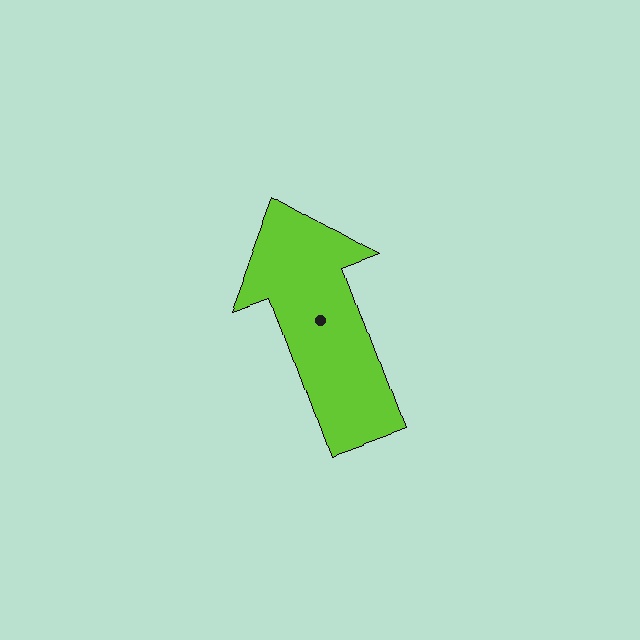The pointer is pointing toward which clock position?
Roughly 11 o'clock.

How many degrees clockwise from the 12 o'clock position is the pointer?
Approximately 340 degrees.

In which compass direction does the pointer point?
North.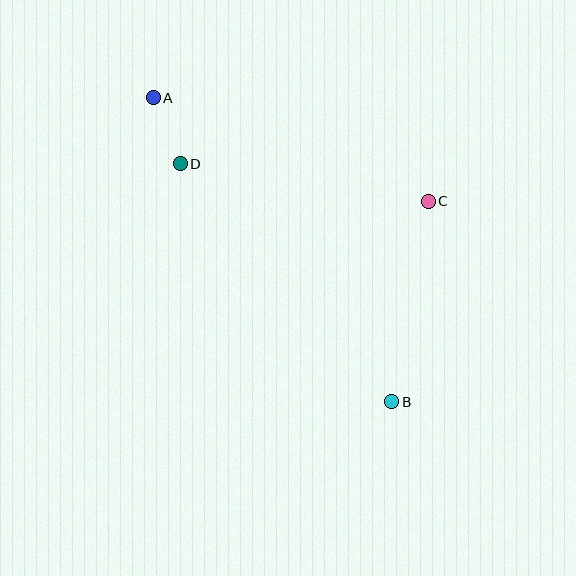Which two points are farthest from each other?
Points A and B are farthest from each other.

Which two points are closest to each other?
Points A and D are closest to each other.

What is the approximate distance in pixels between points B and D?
The distance between B and D is approximately 318 pixels.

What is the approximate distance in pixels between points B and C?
The distance between B and C is approximately 204 pixels.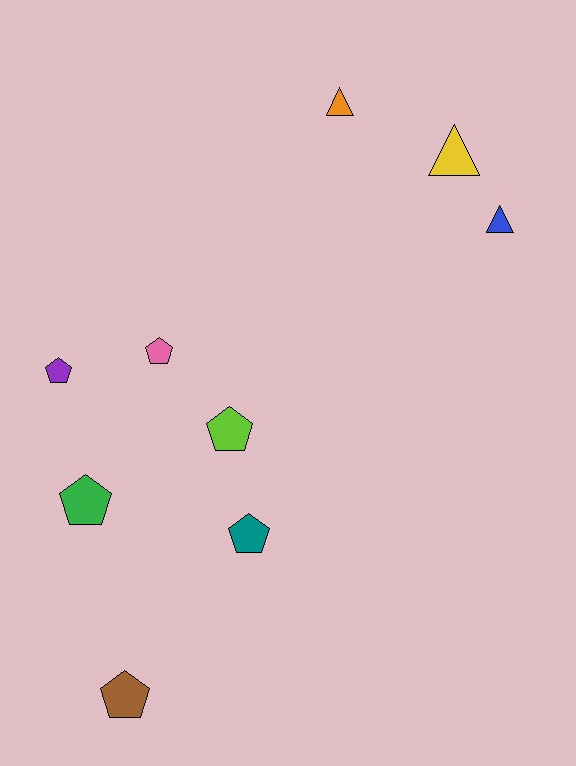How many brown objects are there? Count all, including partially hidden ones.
There is 1 brown object.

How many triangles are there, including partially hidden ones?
There are 3 triangles.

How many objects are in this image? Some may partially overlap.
There are 9 objects.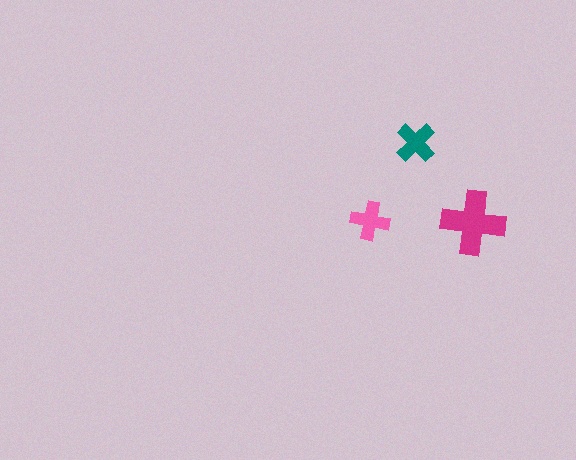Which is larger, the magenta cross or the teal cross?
The magenta one.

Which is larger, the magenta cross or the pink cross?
The magenta one.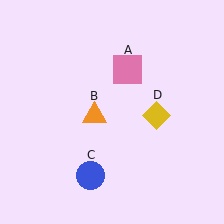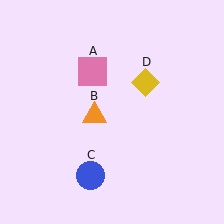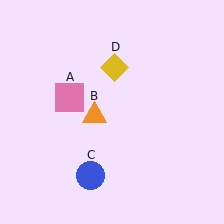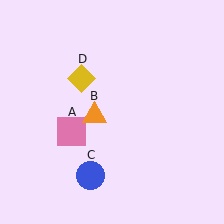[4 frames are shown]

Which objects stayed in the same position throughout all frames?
Orange triangle (object B) and blue circle (object C) remained stationary.